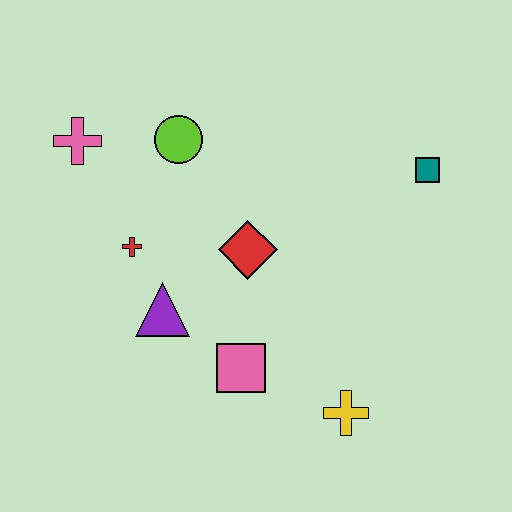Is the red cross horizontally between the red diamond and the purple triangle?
No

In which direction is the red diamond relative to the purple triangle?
The red diamond is to the right of the purple triangle.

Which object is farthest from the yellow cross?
The pink cross is farthest from the yellow cross.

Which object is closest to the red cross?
The purple triangle is closest to the red cross.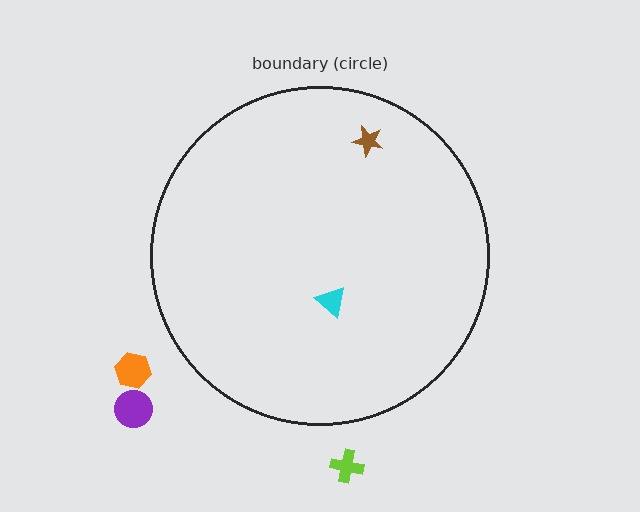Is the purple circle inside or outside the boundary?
Outside.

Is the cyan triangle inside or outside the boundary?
Inside.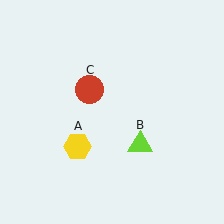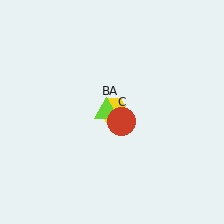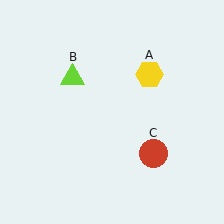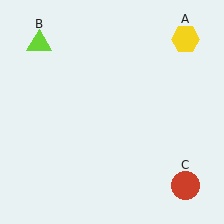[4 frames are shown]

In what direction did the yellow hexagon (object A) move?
The yellow hexagon (object A) moved up and to the right.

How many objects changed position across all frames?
3 objects changed position: yellow hexagon (object A), lime triangle (object B), red circle (object C).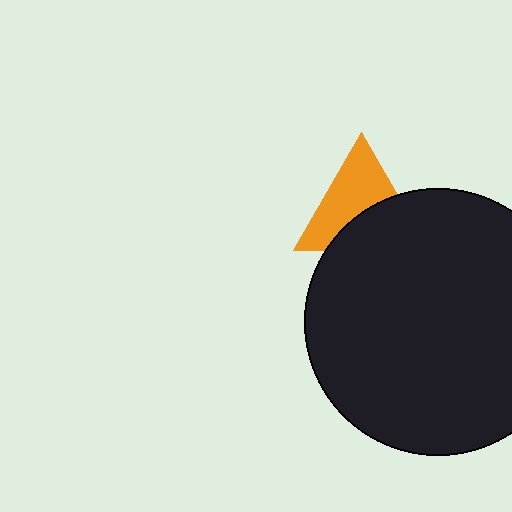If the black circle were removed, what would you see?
You would see the complete orange triangle.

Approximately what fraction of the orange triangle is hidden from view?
Roughly 43% of the orange triangle is hidden behind the black circle.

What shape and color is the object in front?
The object in front is a black circle.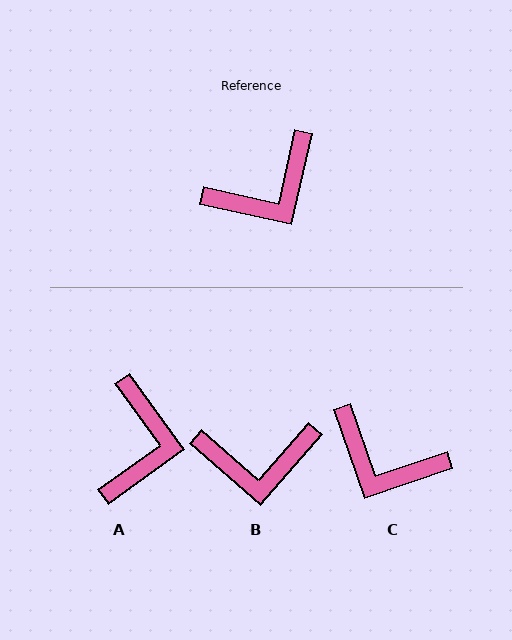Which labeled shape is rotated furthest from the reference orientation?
C, about 59 degrees away.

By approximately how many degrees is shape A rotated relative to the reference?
Approximately 49 degrees counter-clockwise.